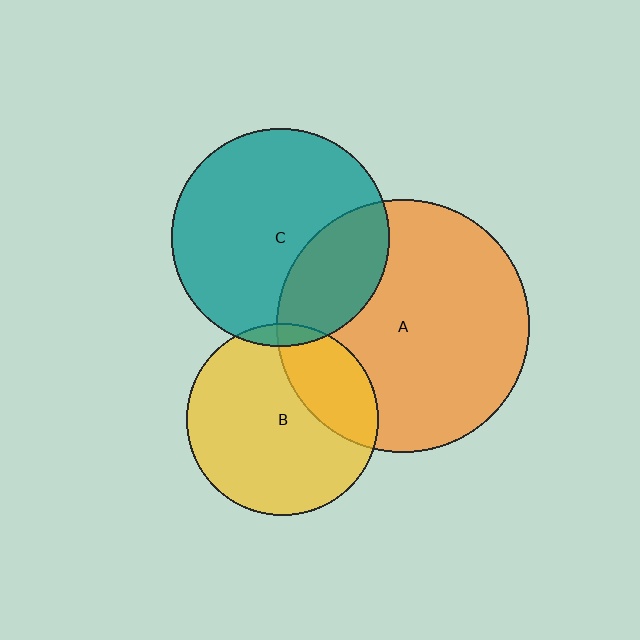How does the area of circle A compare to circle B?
Approximately 1.7 times.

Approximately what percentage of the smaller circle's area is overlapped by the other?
Approximately 30%.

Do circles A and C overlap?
Yes.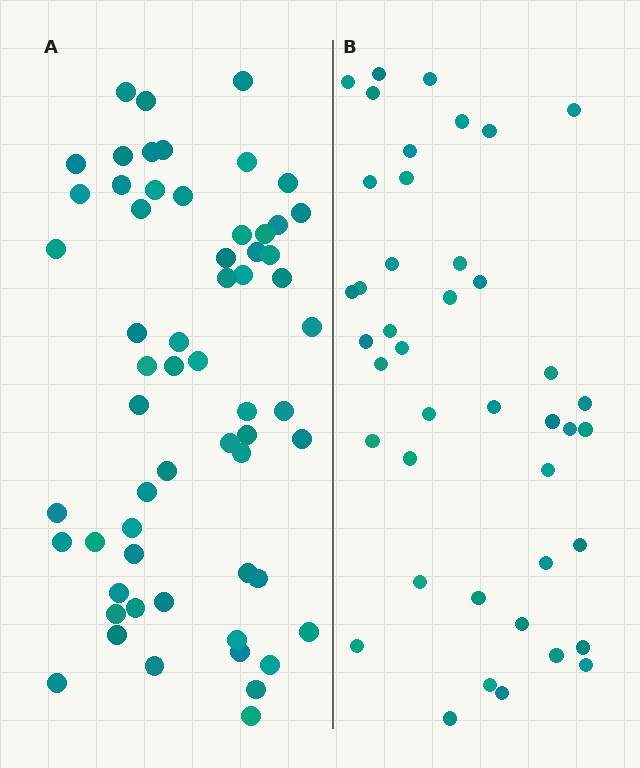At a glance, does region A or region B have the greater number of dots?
Region A (the left region) has more dots.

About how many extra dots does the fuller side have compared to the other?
Region A has approximately 20 more dots than region B.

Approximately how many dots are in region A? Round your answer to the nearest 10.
About 60 dots.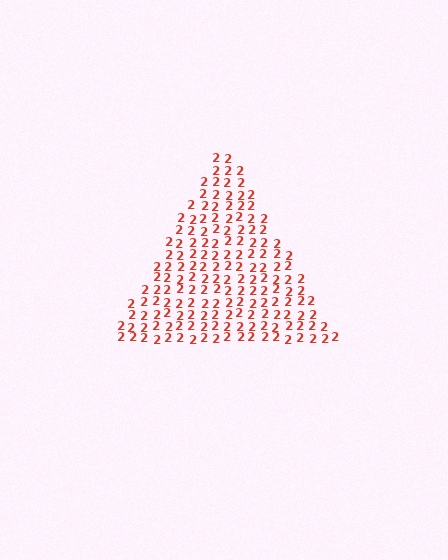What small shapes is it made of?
It is made of small digit 2's.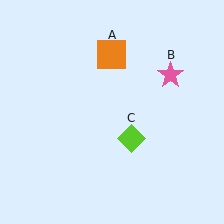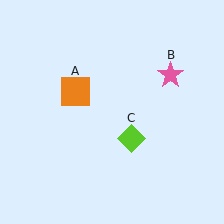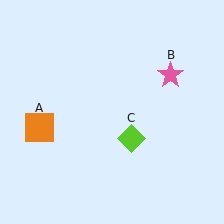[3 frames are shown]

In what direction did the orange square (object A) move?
The orange square (object A) moved down and to the left.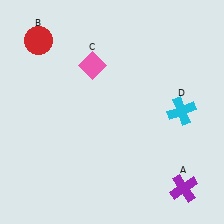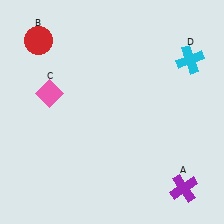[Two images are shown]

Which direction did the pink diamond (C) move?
The pink diamond (C) moved left.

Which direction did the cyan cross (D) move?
The cyan cross (D) moved up.